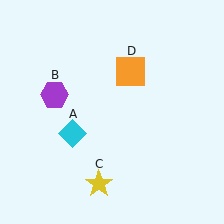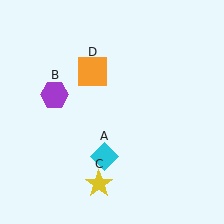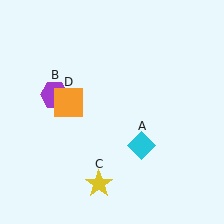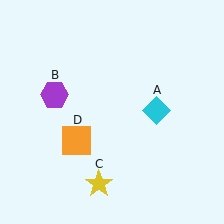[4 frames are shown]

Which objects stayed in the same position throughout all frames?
Purple hexagon (object B) and yellow star (object C) remained stationary.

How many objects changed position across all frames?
2 objects changed position: cyan diamond (object A), orange square (object D).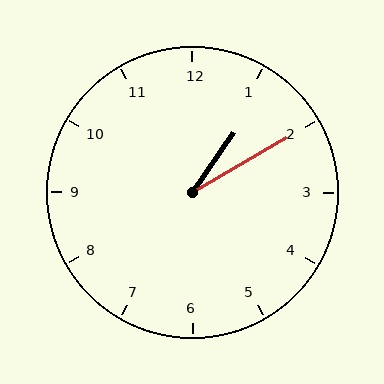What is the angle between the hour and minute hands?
Approximately 25 degrees.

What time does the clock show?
1:10.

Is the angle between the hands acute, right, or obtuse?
It is acute.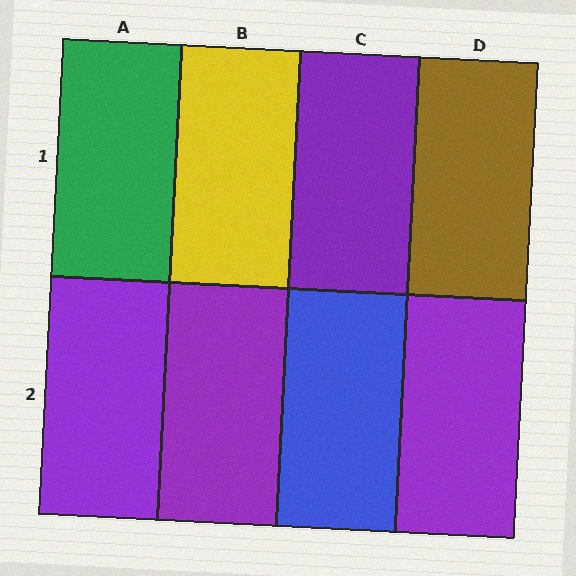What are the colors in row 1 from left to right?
Green, yellow, purple, brown.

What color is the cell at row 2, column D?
Purple.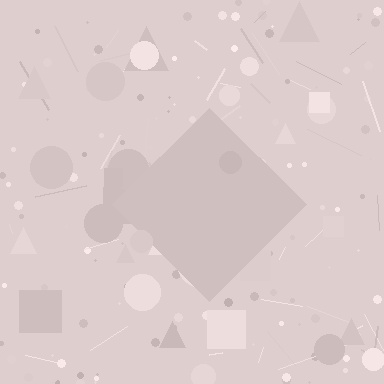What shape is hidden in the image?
A diamond is hidden in the image.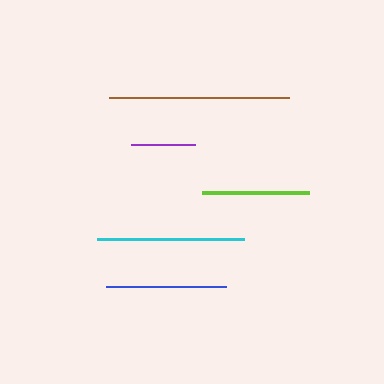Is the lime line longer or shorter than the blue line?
The blue line is longer than the lime line.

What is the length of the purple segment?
The purple segment is approximately 64 pixels long.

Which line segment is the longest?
The brown line is the longest at approximately 180 pixels.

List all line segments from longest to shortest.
From longest to shortest: brown, cyan, blue, lime, purple.